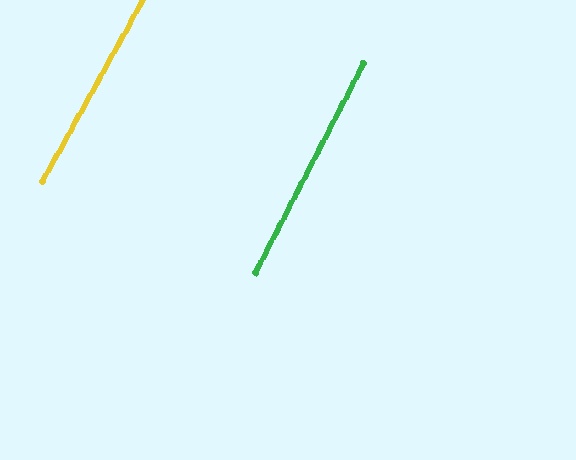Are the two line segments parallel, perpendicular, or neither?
Parallel — their directions differ by only 1.4°.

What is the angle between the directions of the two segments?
Approximately 1 degree.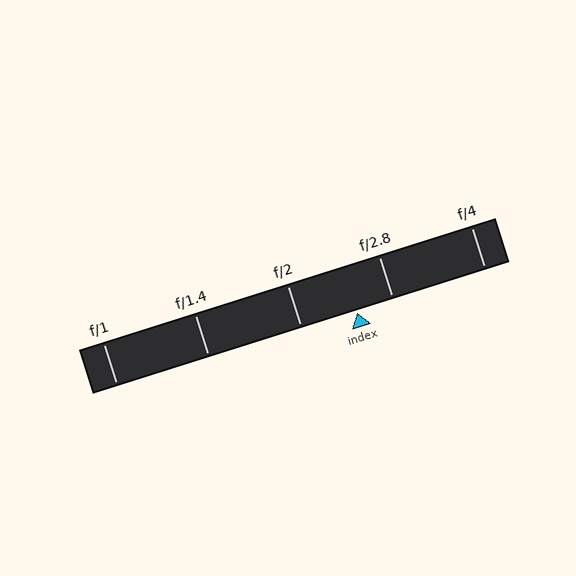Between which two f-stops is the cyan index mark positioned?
The index mark is between f/2 and f/2.8.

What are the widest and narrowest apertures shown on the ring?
The widest aperture shown is f/1 and the narrowest is f/4.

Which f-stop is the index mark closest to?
The index mark is closest to f/2.8.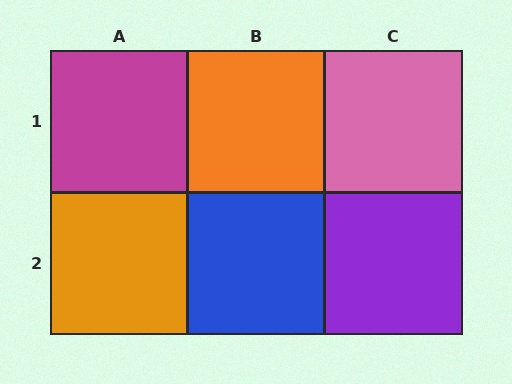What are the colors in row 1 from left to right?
Magenta, orange, pink.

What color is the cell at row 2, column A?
Orange.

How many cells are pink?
1 cell is pink.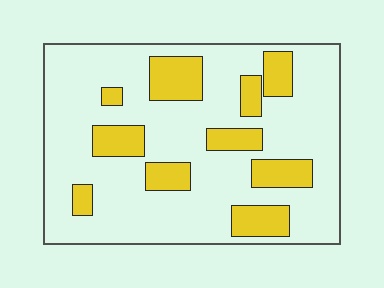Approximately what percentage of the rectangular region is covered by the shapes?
Approximately 25%.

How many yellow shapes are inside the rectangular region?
10.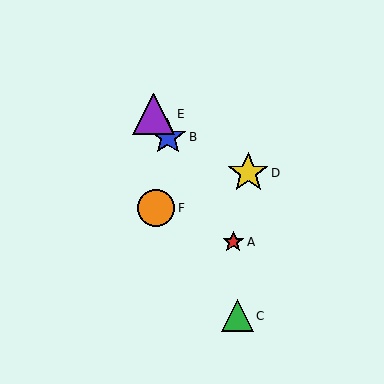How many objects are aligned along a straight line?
3 objects (A, B, E) are aligned along a straight line.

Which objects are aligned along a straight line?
Objects A, B, E are aligned along a straight line.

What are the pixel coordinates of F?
Object F is at (156, 208).